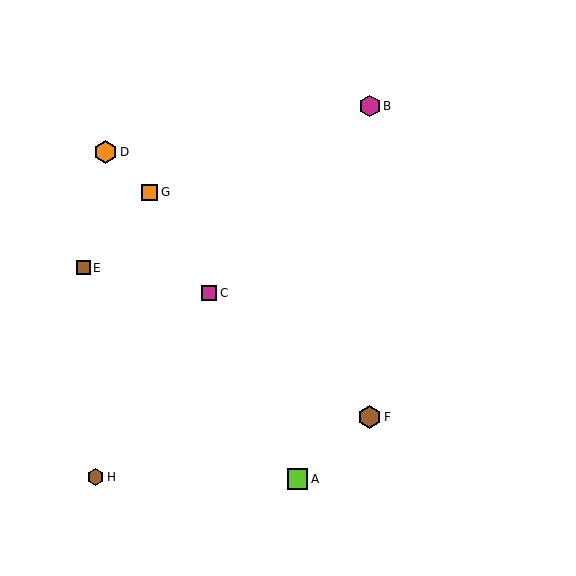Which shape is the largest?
The brown hexagon (labeled F) is the largest.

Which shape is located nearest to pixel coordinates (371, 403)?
The brown hexagon (labeled F) at (369, 417) is nearest to that location.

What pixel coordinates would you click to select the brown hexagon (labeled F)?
Click at (369, 417) to select the brown hexagon F.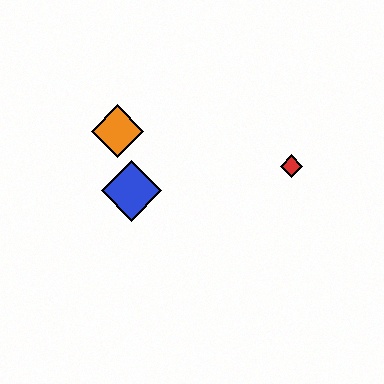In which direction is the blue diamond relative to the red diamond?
The blue diamond is to the left of the red diamond.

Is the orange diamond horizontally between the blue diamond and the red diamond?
No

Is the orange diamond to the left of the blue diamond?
Yes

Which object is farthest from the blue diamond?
The red diamond is farthest from the blue diamond.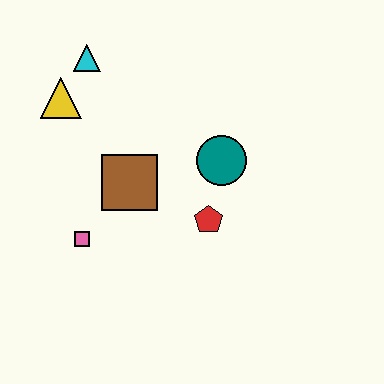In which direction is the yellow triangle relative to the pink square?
The yellow triangle is above the pink square.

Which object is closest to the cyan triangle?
The yellow triangle is closest to the cyan triangle.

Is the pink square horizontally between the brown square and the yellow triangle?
Yes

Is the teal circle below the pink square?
No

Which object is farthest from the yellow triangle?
The red pentagon is farthest from the yellow triangle.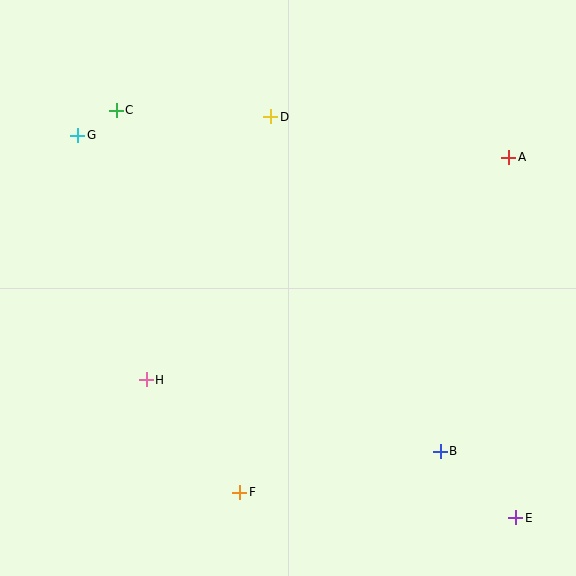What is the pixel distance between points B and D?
The distance between B and D is 375 pixels.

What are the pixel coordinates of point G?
Point G is at (78, 135).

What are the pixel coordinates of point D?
Point D is at (271, 117).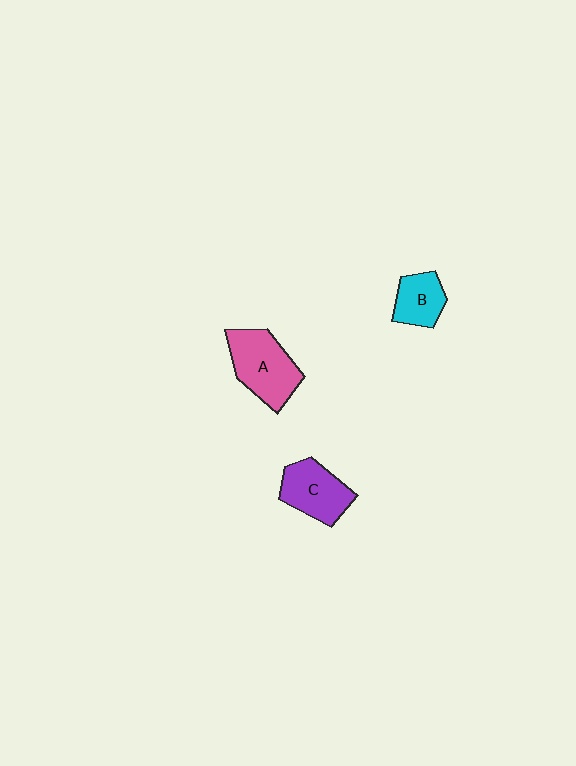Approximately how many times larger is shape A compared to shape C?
Approximately 1.2 times.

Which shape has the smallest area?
Shape B (cyan).